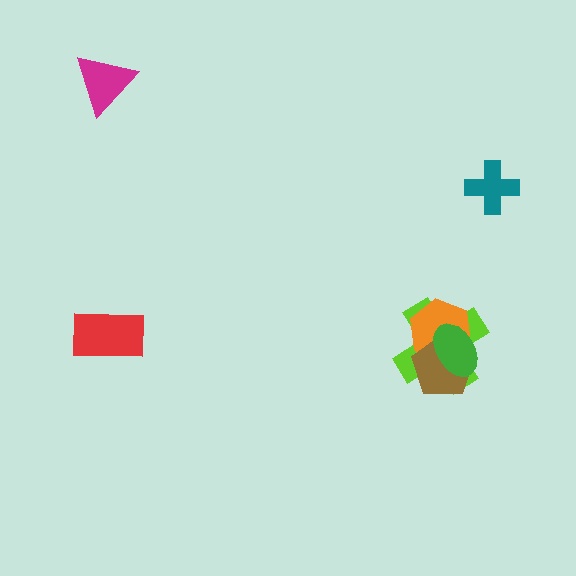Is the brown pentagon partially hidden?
Yes, it is partially covered by another shape.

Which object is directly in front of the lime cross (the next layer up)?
The orange hexagon is directly in front of the lime cross.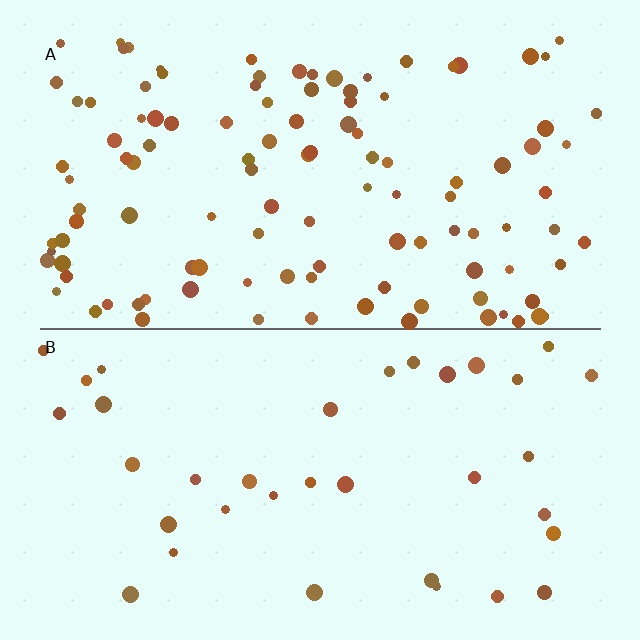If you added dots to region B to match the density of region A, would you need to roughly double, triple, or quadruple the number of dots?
Approximately triple.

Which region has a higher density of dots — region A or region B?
A (the top).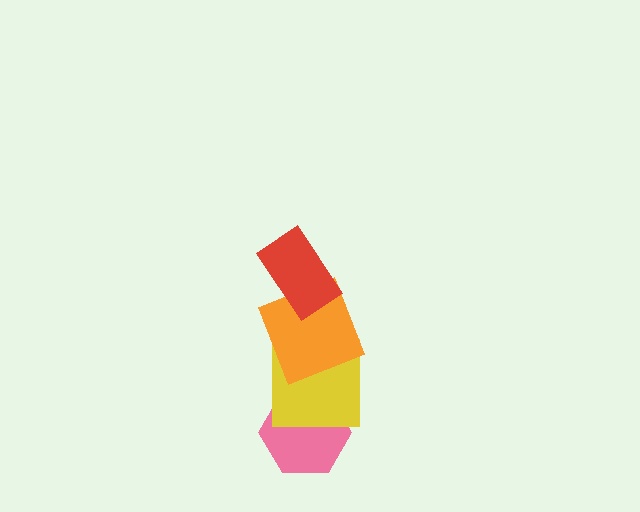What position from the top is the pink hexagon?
The pink hexagon is 4th from the top.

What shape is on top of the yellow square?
The orange square is on top of the yellow square.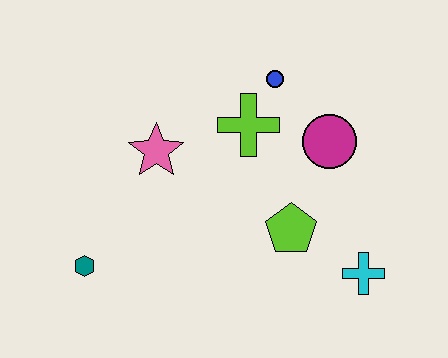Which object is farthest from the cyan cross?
The teal hexagon is farthest from the cyan cross.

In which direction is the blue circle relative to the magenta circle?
The blue circle is above the magenta circle.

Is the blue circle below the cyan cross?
No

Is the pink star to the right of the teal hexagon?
Yes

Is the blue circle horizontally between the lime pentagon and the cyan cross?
No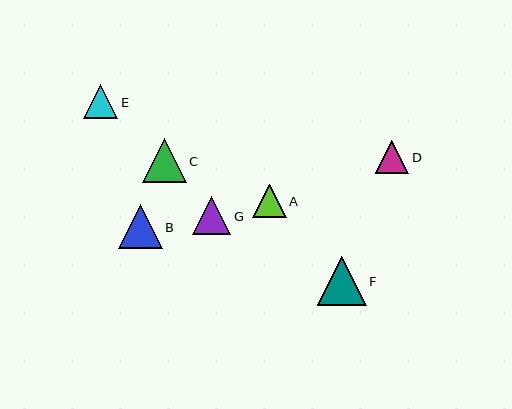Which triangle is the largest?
Triangle F is the largest with a size of approximately 49 pixels.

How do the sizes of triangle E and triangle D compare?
Triangle E and triangle D are approximately the same size.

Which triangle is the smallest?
Triangle A is the smallest with a size of approximately 33 pixels.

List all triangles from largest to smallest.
From largest to smallest: F, B, C, G, E, D, A.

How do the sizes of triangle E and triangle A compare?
Triangle E and triangle A are approximately the same size.